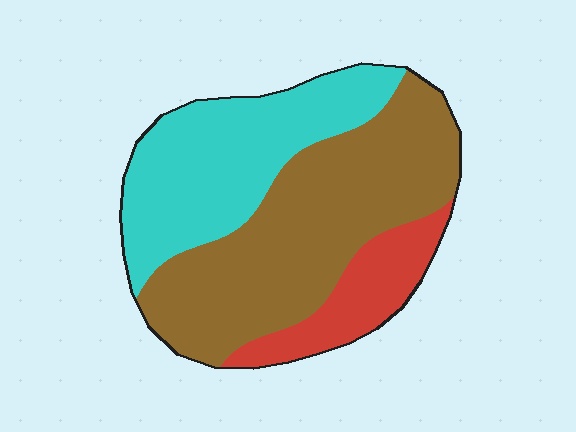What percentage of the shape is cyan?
Cyan covers 35% of the shape.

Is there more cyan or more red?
Cyan.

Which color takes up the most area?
Brown, at roughly 50%.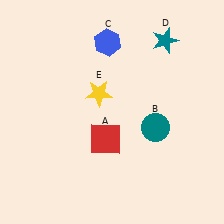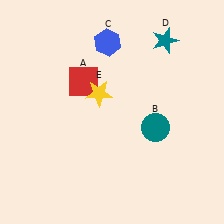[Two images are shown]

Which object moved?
The red square (A) moved up.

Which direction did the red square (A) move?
The red square (A) moved up.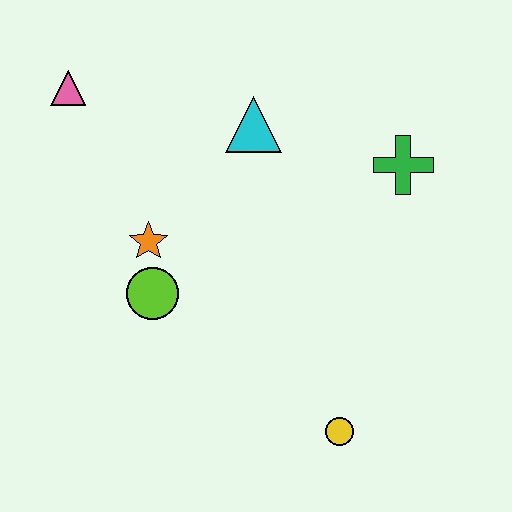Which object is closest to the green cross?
The cyan triangle is closest to the green cross.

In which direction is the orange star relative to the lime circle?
The orange star is above the lime circle.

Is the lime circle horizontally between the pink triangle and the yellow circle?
Yes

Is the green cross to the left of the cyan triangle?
No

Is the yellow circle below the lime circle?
Yes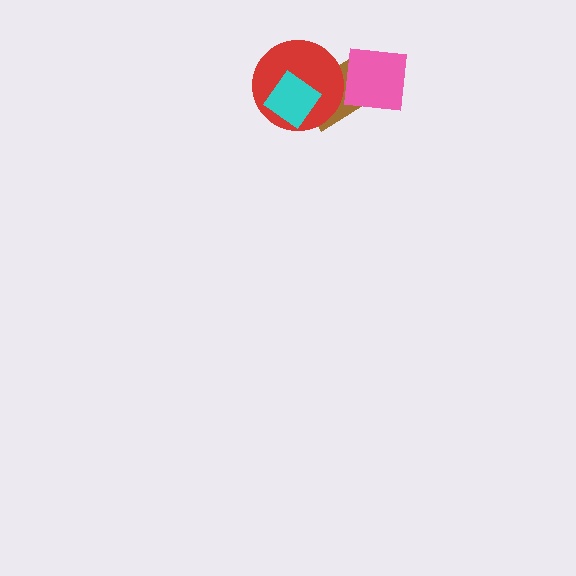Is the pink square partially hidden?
No, no other shape covers it.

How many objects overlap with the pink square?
1 object overlaps with the pink square.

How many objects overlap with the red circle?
2 objects overlap with the red circle.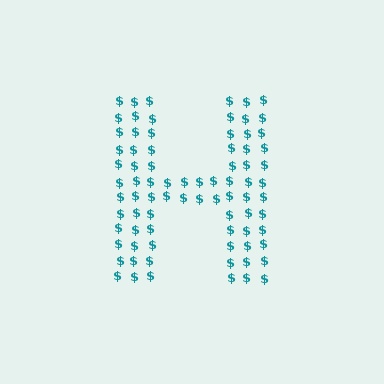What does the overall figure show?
The overall figure shows the letter H.